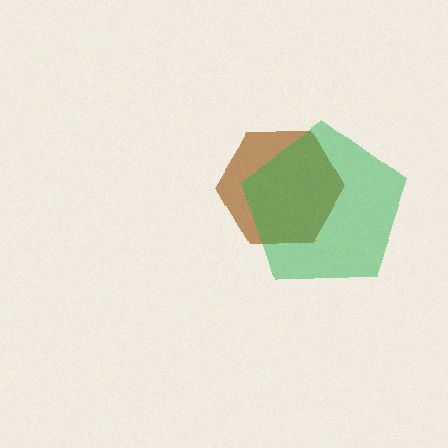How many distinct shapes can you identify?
There are 2 distinct shapes: a brown hexagon, a green pentagon.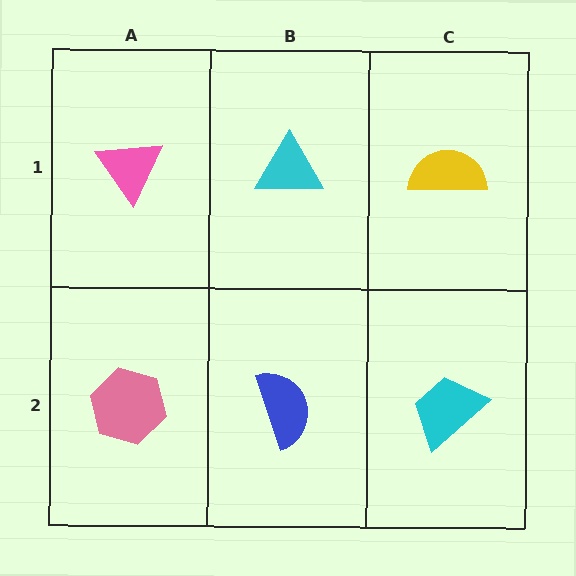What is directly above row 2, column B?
A cyan triangle.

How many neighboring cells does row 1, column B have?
3.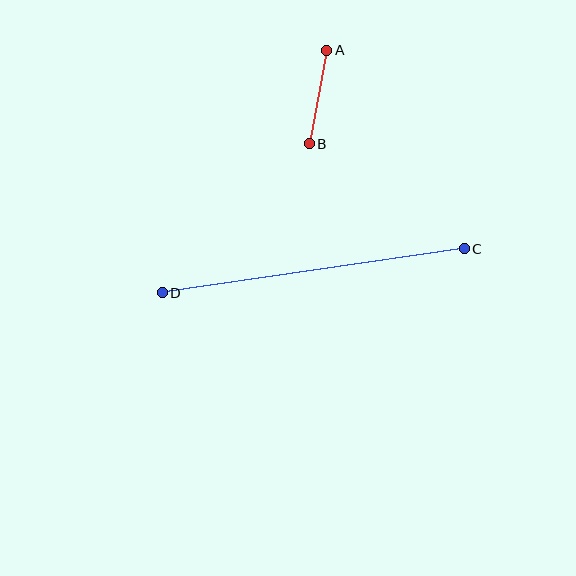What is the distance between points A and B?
The distance is approximately 95 pixels.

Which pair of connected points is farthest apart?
Points C and D are farthest apart.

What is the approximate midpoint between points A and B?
The midpoint is at approximately (318, 97) pixels.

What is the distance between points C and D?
The distance is approximately 305 pixels.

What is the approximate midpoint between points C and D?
The midpoint is at approximately (313, 271) pixels.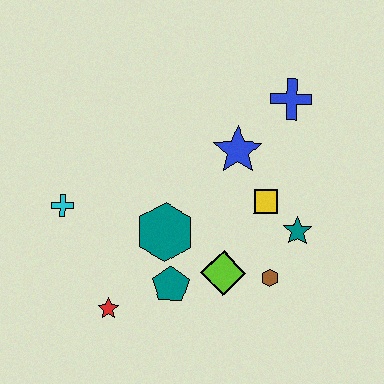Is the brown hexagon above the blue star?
No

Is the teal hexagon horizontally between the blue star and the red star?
Yes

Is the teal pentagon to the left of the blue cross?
Yes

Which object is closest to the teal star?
The yellow square is closest to the teal star.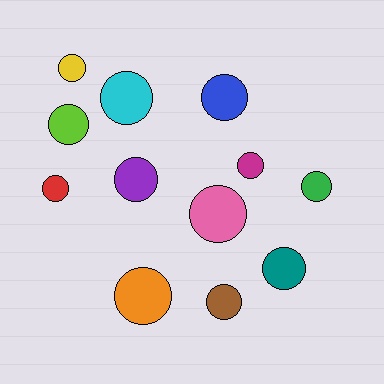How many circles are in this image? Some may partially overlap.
There are 12 circles.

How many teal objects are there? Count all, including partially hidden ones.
There is 1 teal object.